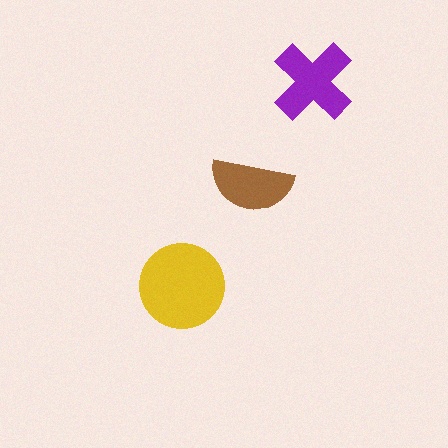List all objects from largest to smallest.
The yellow circle, the purple cross, the brown semicircle.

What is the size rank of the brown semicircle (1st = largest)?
3rd.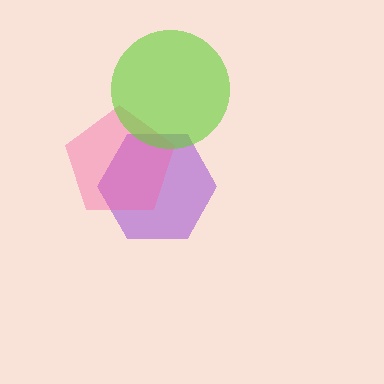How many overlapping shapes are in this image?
There are 3 overlapping shapes in the image.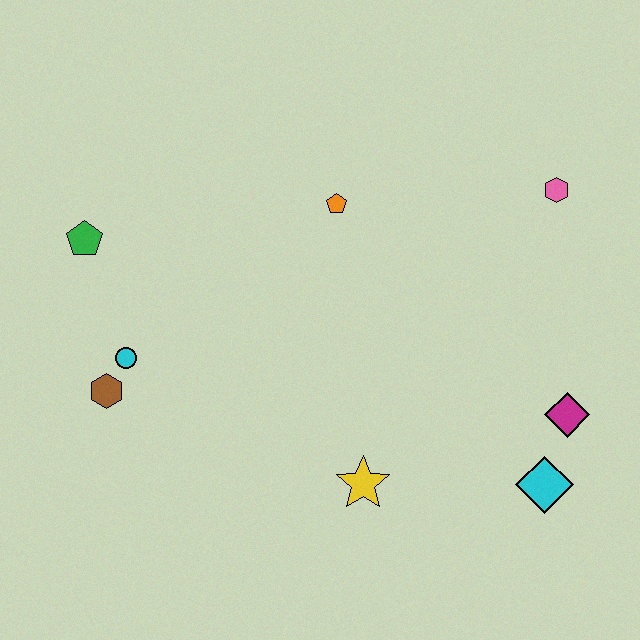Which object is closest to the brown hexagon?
The cyan circle is closest to the brown hexagon.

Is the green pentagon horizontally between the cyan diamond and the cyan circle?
No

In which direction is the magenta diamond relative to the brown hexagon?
The magenta diamond is to the right of the brown hexagon.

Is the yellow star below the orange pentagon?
Yes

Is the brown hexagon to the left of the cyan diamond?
Yes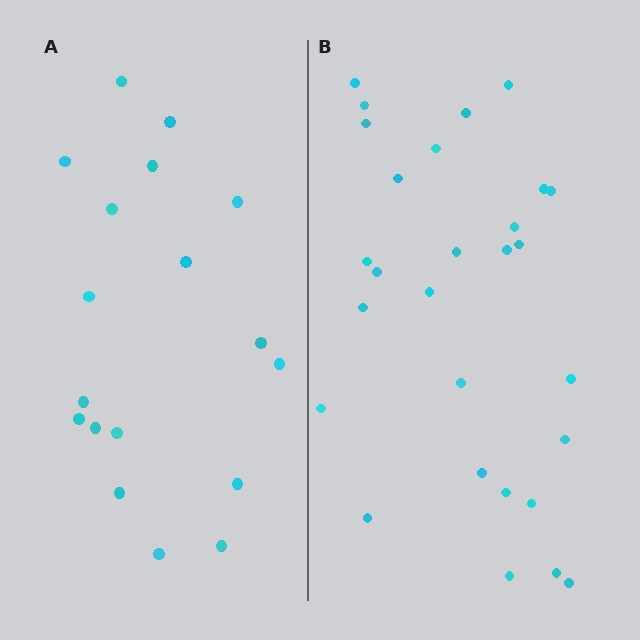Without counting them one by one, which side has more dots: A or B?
Region B (the right region) has more dots.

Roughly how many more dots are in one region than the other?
Region B has roughly 10 or so more dots than region A.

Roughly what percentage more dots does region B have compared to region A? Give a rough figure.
About 55% more.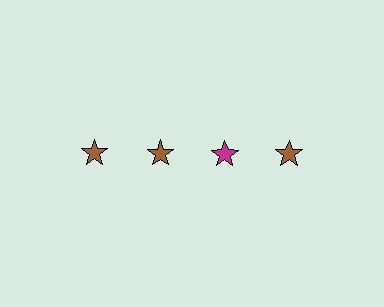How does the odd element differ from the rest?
It has a different color: magenta instead of brown.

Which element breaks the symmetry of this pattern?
The magenta star in the top row, center column breaks the symmetry. All other shapes are brown stars.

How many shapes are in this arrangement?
There are 4 shapes arranged in a grid pattern.